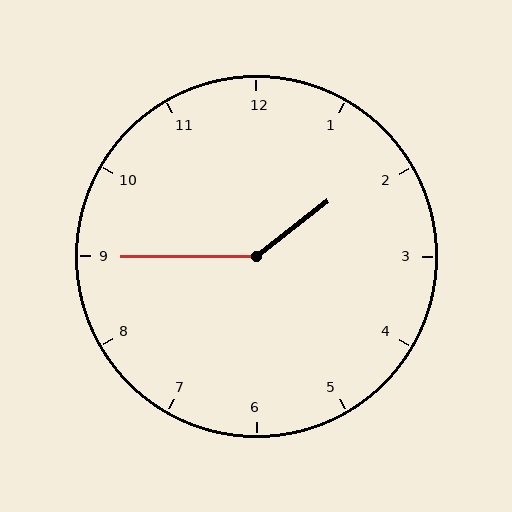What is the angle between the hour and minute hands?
Approximately 142 degrees.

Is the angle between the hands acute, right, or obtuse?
It is obtuse.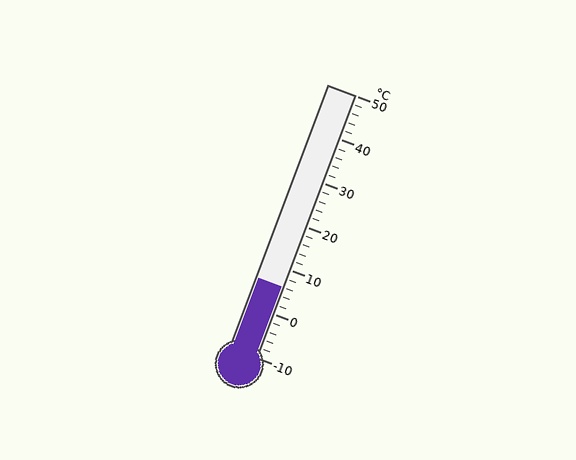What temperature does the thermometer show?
The thermometer shows approximately 6°C.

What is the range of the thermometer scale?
The thermometer scale ranges from -10°C to 50°C.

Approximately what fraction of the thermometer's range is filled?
The thermometer is filled to approximately 25% of its range.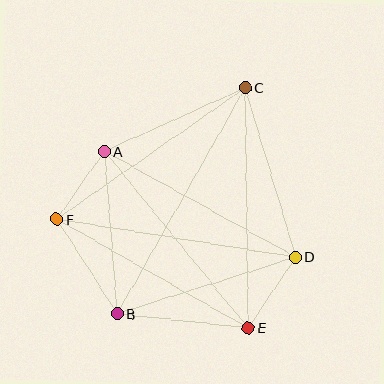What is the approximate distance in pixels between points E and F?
The distance between E and F is approximately 220 pixels.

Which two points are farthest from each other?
Points B and C are farthest from each other.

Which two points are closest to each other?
Points A and F are closest to each other.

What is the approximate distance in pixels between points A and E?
The distance between A and E is approximately 228 pixels.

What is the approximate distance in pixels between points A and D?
The distance between A and D is approximately 219 pixels.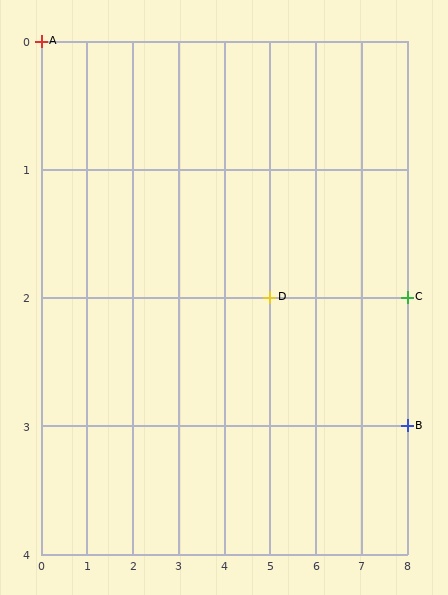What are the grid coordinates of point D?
Point D is at grid coordinates (5, 2).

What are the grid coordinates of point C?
Point C is at grid coordinates (8, 2).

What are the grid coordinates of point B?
Point B is at grid coordinates (8, 3).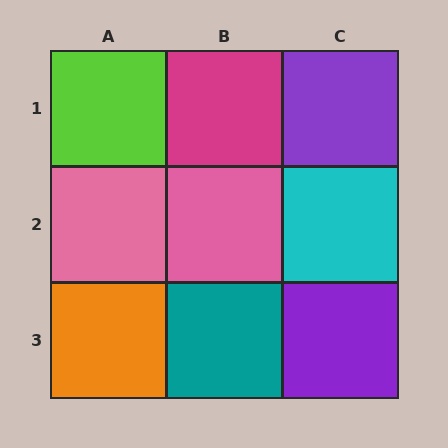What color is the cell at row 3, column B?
Teal.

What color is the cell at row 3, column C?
Purple.